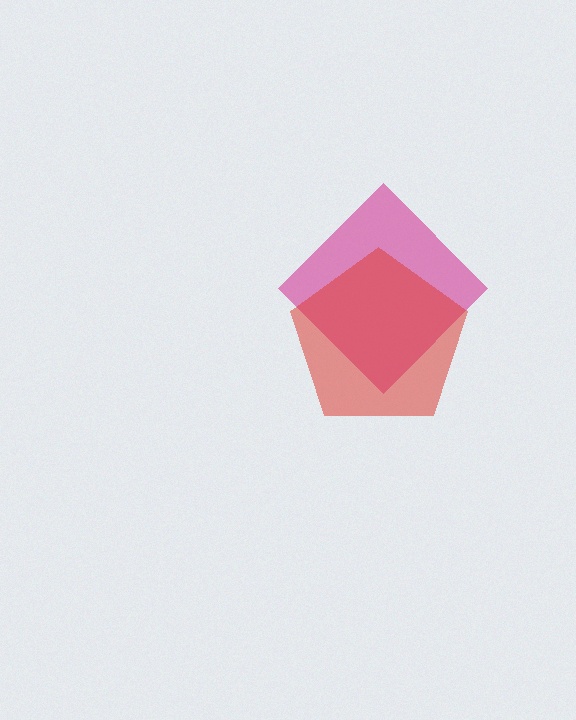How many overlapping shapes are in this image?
There are 2 overlapping shapes in the image.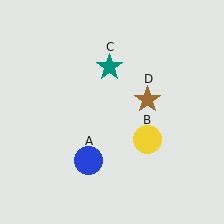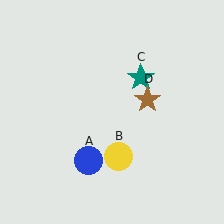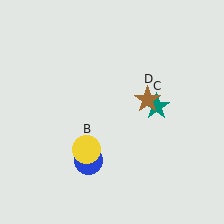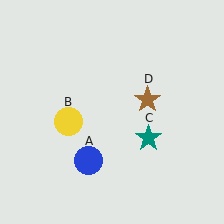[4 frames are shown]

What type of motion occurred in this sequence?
The yellow circle (object B), teal star (object C) rotated clockwise around the center of the scene.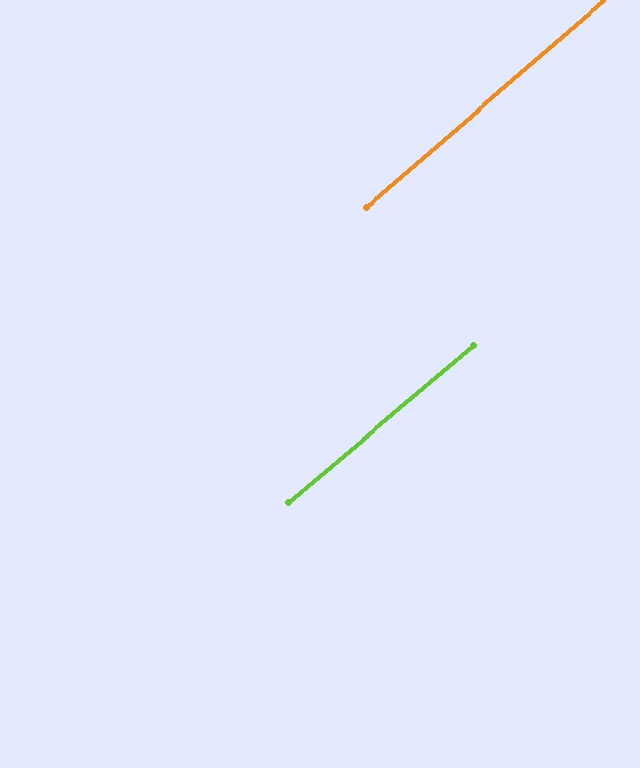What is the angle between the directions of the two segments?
Approximately 1 degree.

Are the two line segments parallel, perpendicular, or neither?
Parallel — their directions differ by only 1.0°.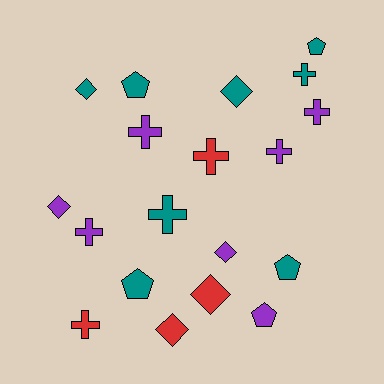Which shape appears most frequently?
Cross, with 8 objects.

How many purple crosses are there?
There are 4 purple crosses.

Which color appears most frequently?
Teal, with 8 objects.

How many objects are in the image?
There are 19 objects.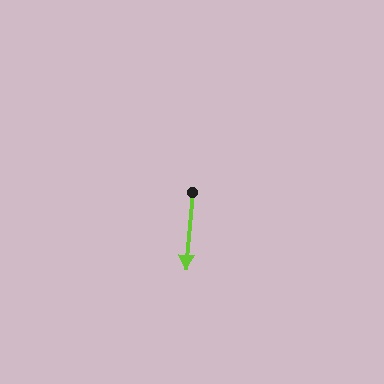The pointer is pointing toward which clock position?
Roughly 6 o'clock.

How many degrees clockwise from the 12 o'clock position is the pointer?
Approximately 185 degrees.